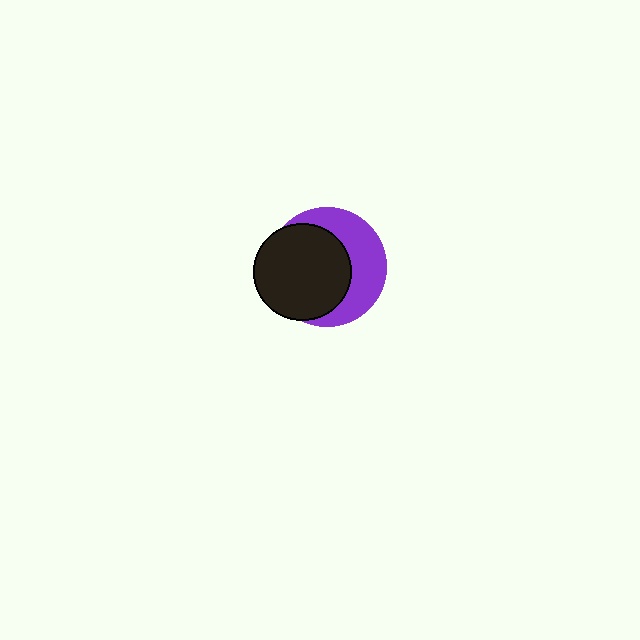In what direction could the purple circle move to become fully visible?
The purple circle could move right. That would shift it out from behind the black circle entirely.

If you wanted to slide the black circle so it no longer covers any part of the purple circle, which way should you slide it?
Slide it left — that is the most direct way to separate the two shapes.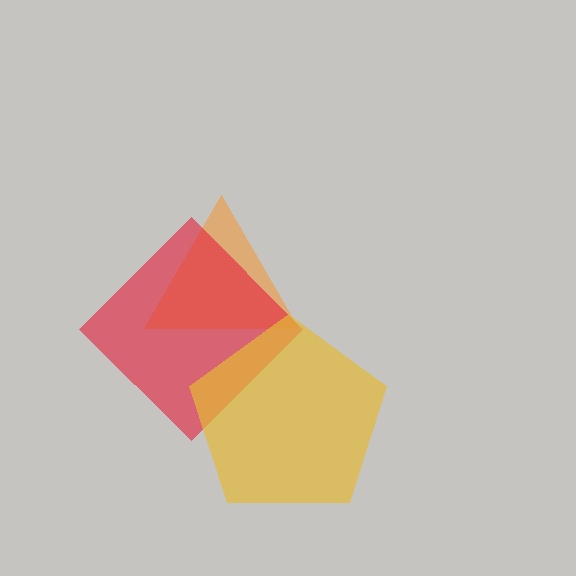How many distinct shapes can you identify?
There are 3 distinct shapes: an orange triangle, a red diamond, a yellow pentagon.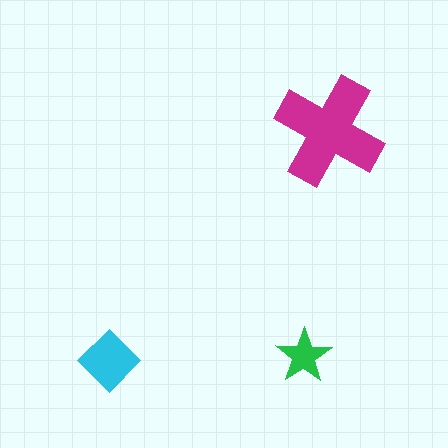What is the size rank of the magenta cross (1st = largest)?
1st.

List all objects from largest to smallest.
The magenta cross, the cyan diamond, the green star.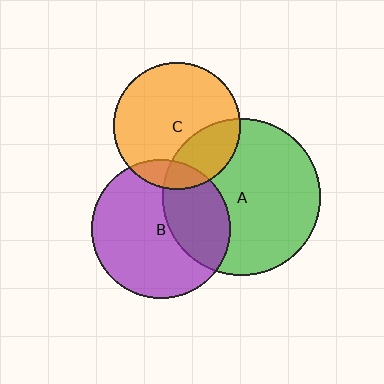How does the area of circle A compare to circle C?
Approximately 1.5 times.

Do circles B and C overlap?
Yes.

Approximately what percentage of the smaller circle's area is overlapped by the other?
Approximately 15%.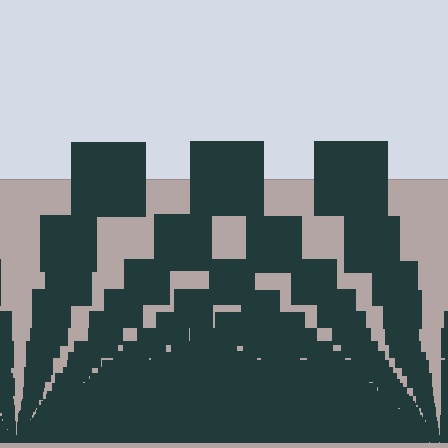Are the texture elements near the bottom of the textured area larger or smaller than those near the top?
Smaller. The gradient is inverted — elements near the bottom are smaller and denser.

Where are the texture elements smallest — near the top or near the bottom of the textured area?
Near the bottom.